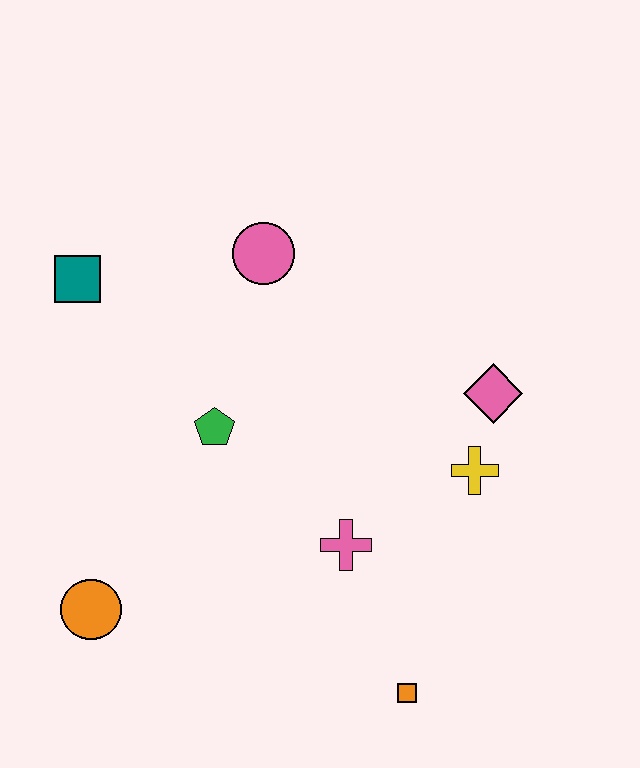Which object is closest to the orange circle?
The green pentagon is closest to the orange circle.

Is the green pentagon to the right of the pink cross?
No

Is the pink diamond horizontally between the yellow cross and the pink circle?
No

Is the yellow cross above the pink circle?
No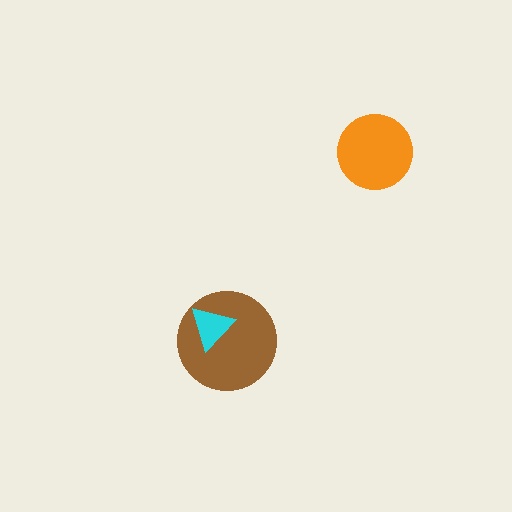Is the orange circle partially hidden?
No, no other shape covers it.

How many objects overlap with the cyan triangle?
1 object overlaps with the cyan triangle.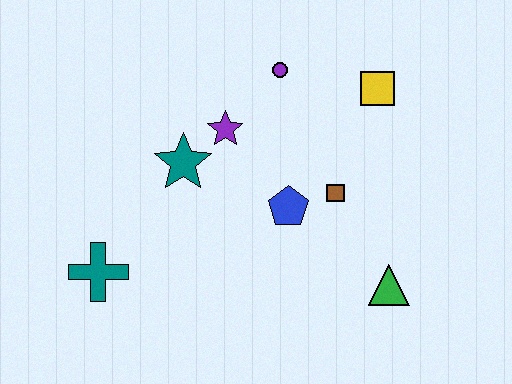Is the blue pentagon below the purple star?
Yes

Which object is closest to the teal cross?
The teal star is closest to the teal cross.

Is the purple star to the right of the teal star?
Yes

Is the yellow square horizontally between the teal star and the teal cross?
No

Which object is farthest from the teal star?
The green triangle is farthest from the teal star.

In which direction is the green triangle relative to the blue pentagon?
The green triangle is to the right of the blue pentagon.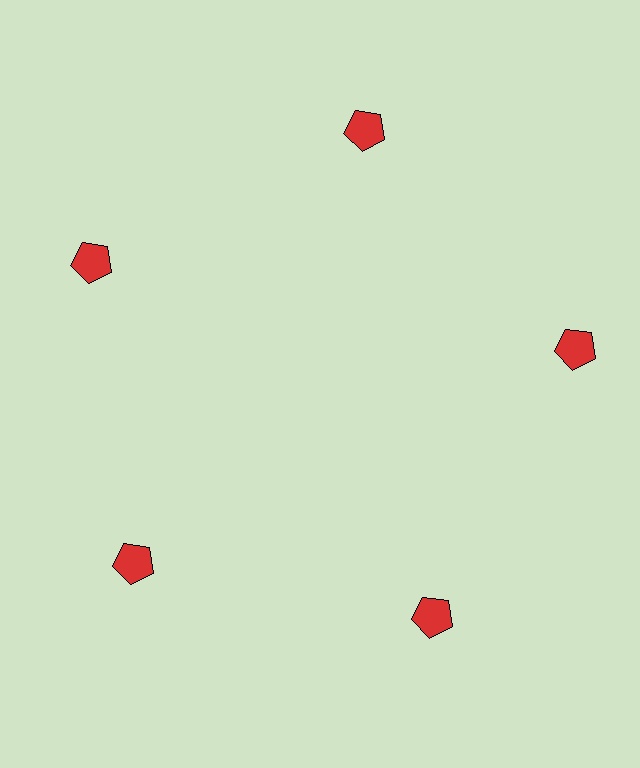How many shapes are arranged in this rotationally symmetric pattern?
There are 5 shapes, arranged in 5 groups of 1.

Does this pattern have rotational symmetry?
Yes, this pattern has 5-fold rotational symmetry. It looks the same after rotating 72 degrees around the center.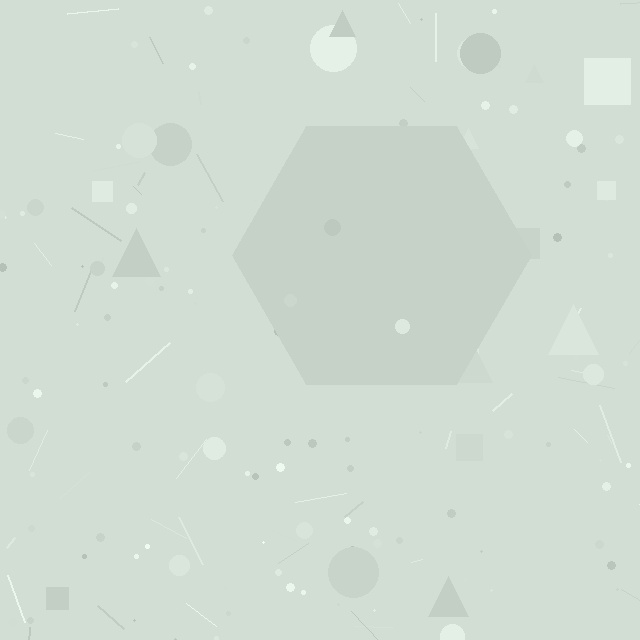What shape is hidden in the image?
A hexagon is hidden in the image.